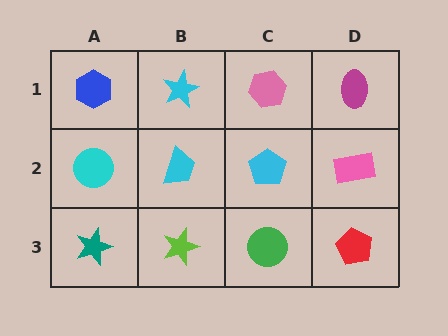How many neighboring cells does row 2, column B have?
4.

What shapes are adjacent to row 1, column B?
A cyan trapezoid (row 2, column B), a blue hexagon (row 1, column A), a pink hexagon (row 1, column C).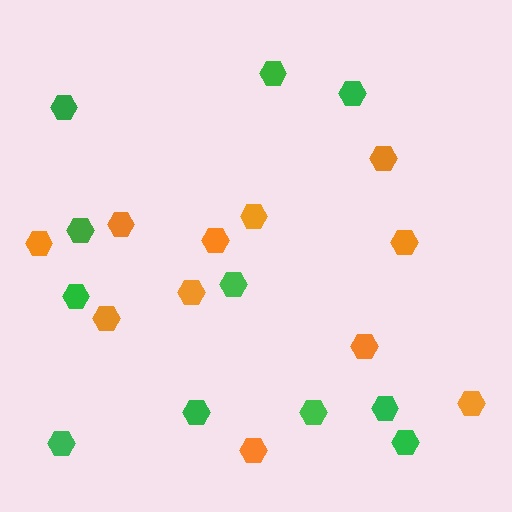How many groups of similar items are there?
There are 2 groups: one group of orange hexagons (11) and one group of green hexagons (11).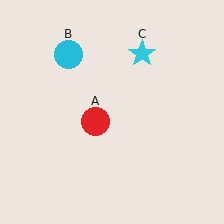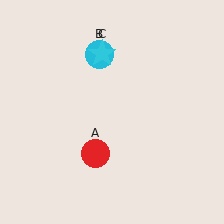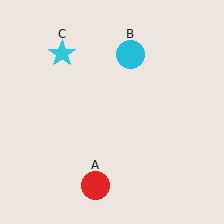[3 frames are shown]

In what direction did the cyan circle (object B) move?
The cyan circle (object B) moved right.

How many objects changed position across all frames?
3 objects changed position: red circle (object A), cyan circle (object B), cyan star (object C).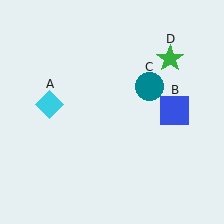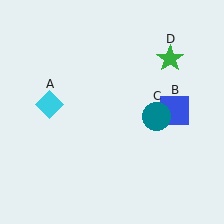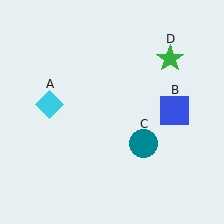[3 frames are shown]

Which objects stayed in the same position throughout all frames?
Cyan diamond (object A) and blue square (object B) and green star (object D) remained stationary.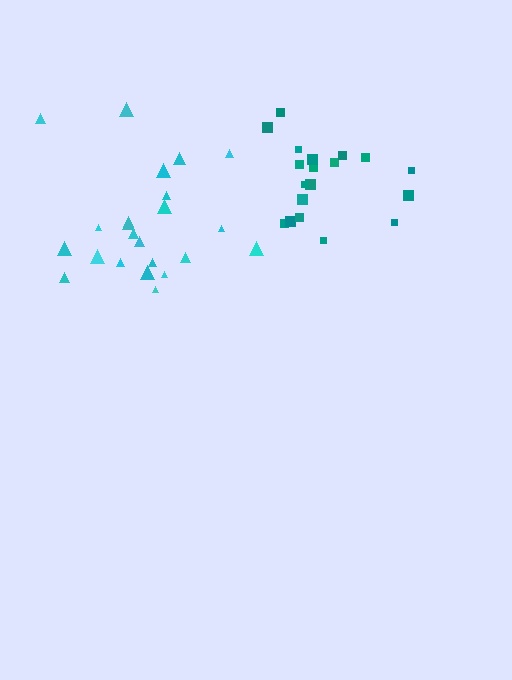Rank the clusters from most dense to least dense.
cyan, teal.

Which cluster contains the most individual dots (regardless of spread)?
Cyan (23).